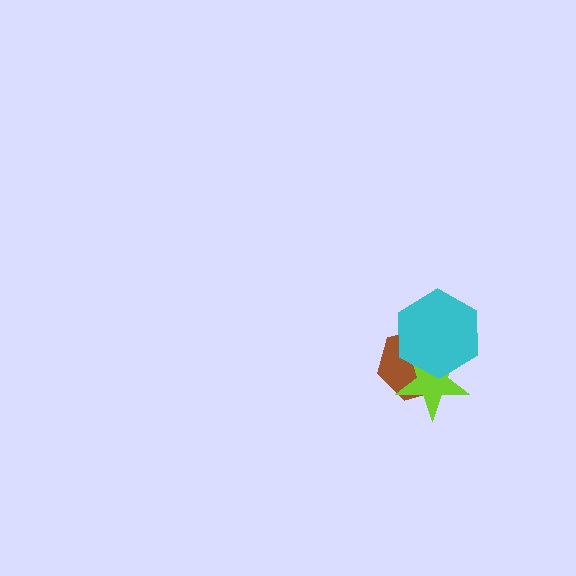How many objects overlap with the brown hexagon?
2 objects overlap with the brown hexagon.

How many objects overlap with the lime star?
2 objects overlap with the lime star.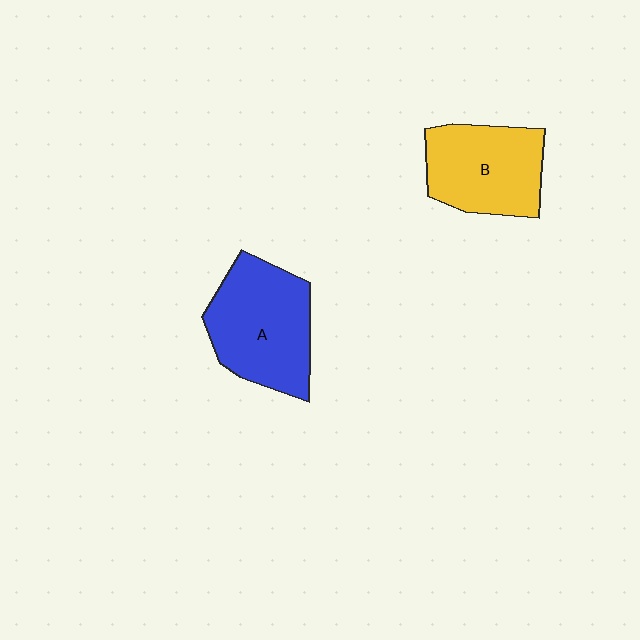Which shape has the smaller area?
Shape B (yellow).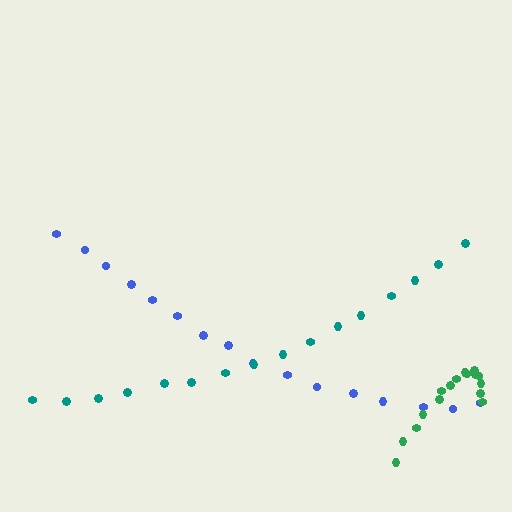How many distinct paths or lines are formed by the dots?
There are 3 distinct paths.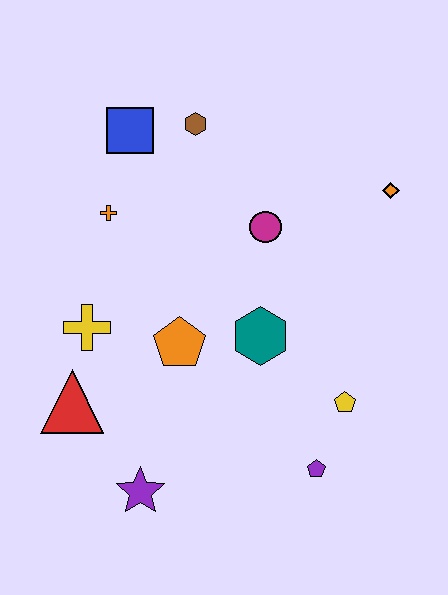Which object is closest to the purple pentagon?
The yellow pentagon is closest to the purple pentagon.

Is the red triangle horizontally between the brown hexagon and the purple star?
No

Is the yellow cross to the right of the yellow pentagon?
No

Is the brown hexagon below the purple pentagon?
No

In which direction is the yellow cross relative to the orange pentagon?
The yellow cross is to the left of the orange pentagon.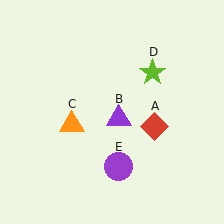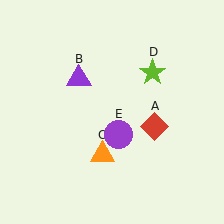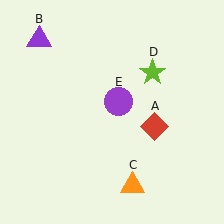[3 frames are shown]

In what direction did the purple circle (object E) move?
The purple circle (object E) moved up.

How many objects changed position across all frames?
3 objects changed position: purple triangle (object B), orange triangle (object C), purple circle (object E).